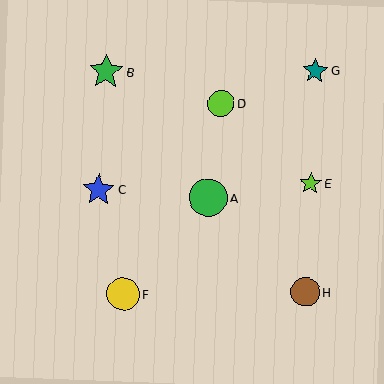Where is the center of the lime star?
The center of the lime star is at (311, 183).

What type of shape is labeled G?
Shape G is a teal star.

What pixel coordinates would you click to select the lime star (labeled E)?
Click at (311, 183) to select the lime star E.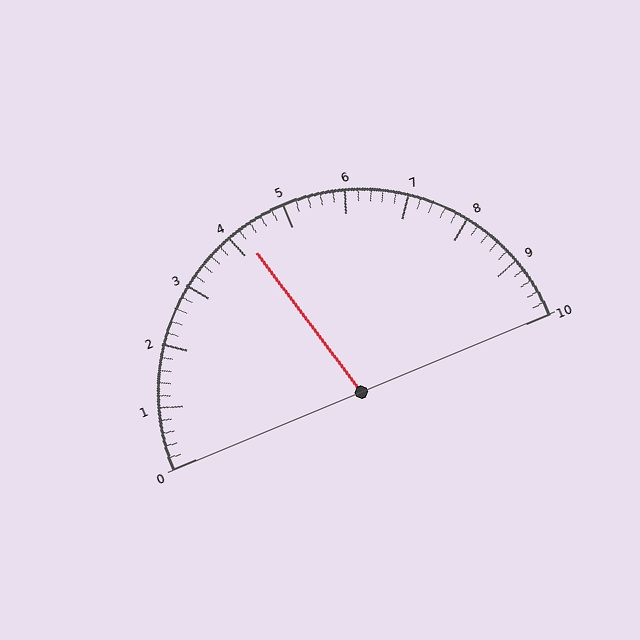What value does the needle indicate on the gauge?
The needle indicates approximately 4.2.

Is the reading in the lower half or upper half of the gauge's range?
The reading is in the lower half of the range (0 to 10).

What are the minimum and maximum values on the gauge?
The gauge ranges from 0 to 10.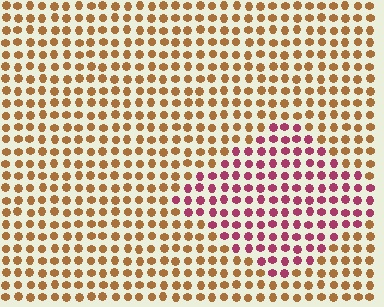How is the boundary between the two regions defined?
The boundary is defined purely by a slight shift in hue (about 55 degrees). Spacing, size, and orientation are identical on both sides.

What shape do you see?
I see a diamond.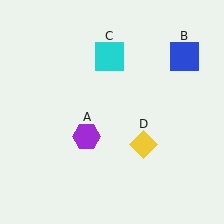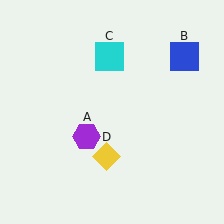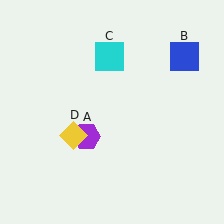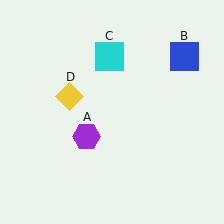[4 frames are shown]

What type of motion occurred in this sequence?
The yellow diamond (object D) rotated clockwise around the center of the scene.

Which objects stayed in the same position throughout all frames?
Purple hexagon (object A) and blue square (object B) and cyan square (object C) remained stationary.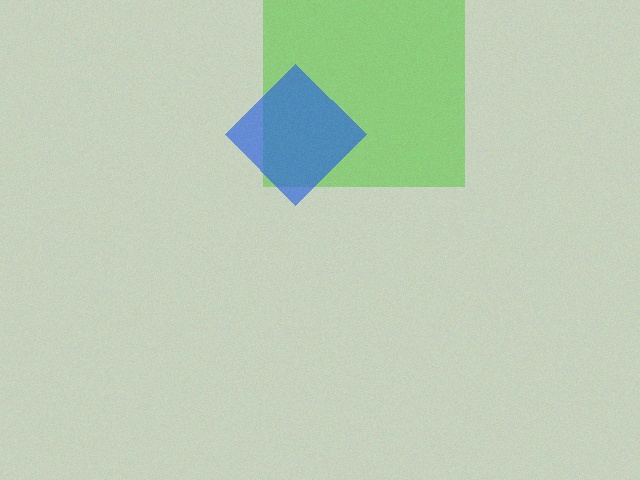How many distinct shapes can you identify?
There are 2 distinct shapes: a lime square, a blue diamond.